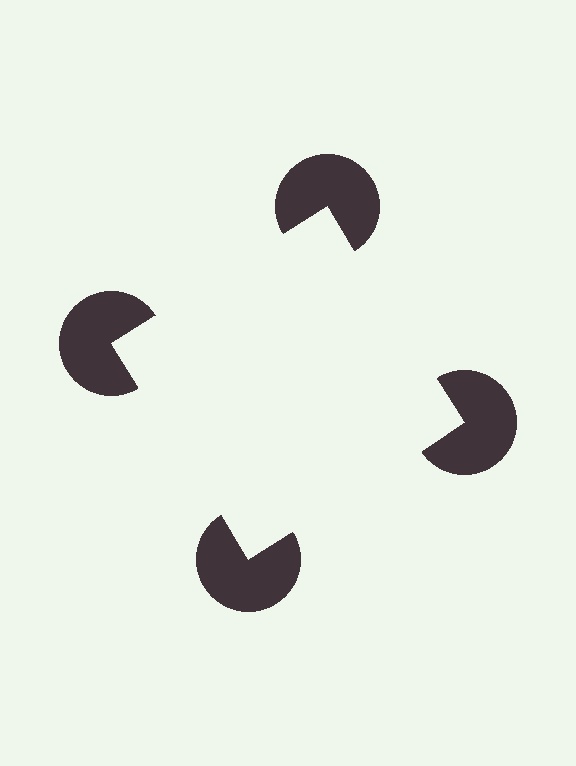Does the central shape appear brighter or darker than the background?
It typically appears slightly brighter than the background, even though no actual brightness change is drawn.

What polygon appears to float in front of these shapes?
An illusory square — its edges are inferred from the aligned wedge cuts in the pac-man discs, not physically drawn.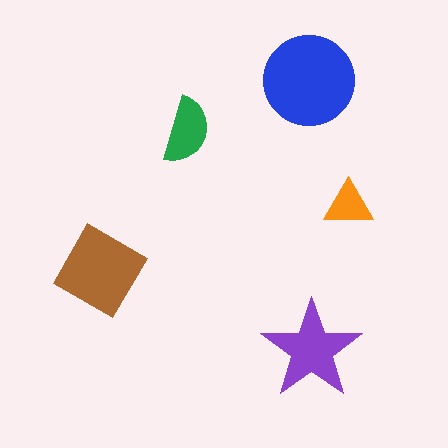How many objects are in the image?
There are 5 objects in the image.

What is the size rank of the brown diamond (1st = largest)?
2nd.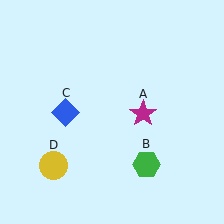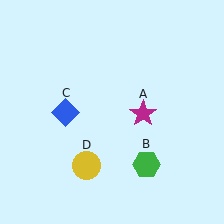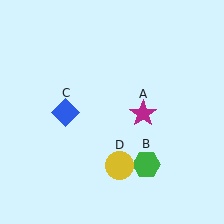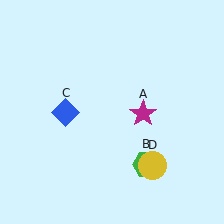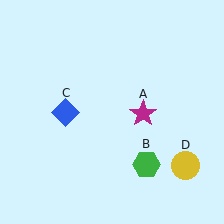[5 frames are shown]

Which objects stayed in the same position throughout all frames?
Magenta star (object A) and green hexagon (object B) and blue diamond (object C) remained stationary.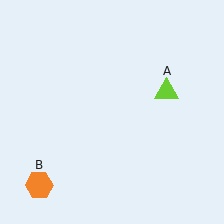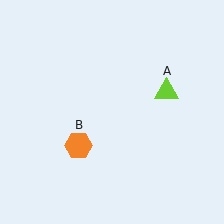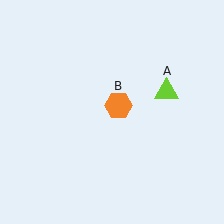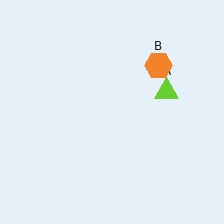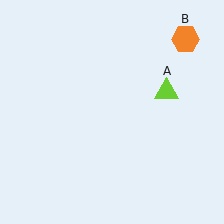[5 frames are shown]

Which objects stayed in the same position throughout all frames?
Lime triangle (object A) remained stationary.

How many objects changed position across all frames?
1 object changed position: orange hexagon (object B).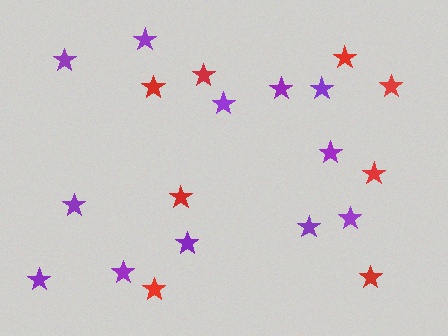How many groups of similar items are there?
There are 2 groups: one group of purple stars (12) and one group of red stars (8).